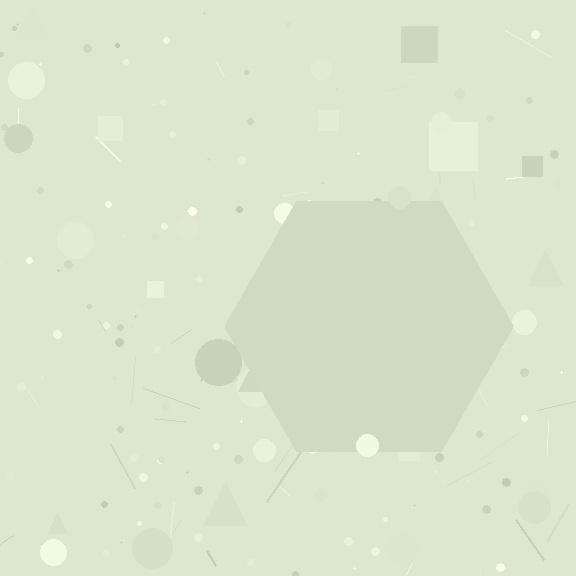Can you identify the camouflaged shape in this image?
The camouflaged shape is a hexagon.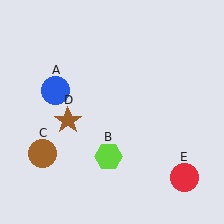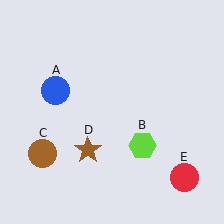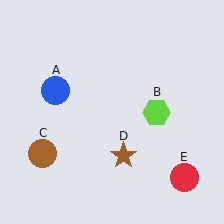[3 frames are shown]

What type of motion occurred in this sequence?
The lime hexagon (object B), brown star (object D) rotated counterclockwise around the center of the scene.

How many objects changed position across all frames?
2 objects changed position: lime hexagon (object B), brown star (object D).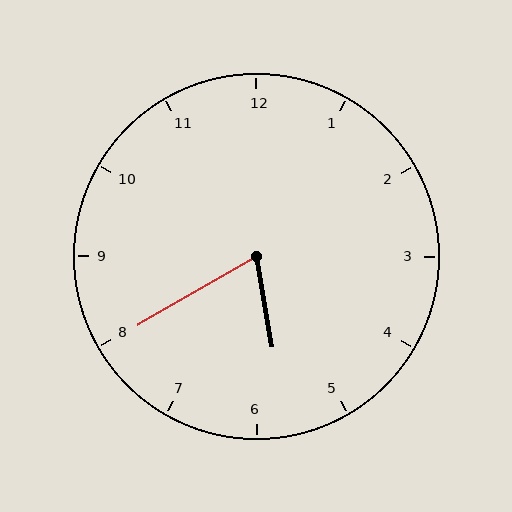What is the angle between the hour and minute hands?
Approximately 70 degrees.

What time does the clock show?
5:40.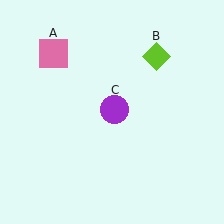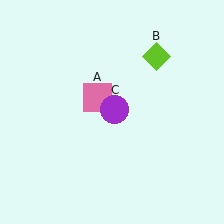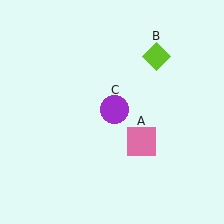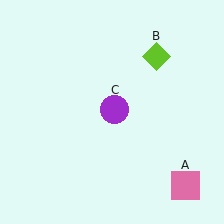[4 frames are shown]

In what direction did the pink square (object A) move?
The pink square (object A) moved down and to the right.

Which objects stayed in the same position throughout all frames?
Lime diamond (object B) and purple circle (object C) remained stationary.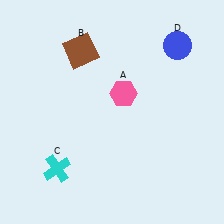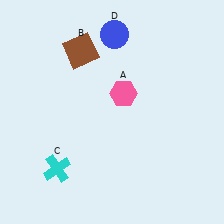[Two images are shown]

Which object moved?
The blue circle (D) moved left.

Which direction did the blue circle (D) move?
The blue circle (D) moved left.